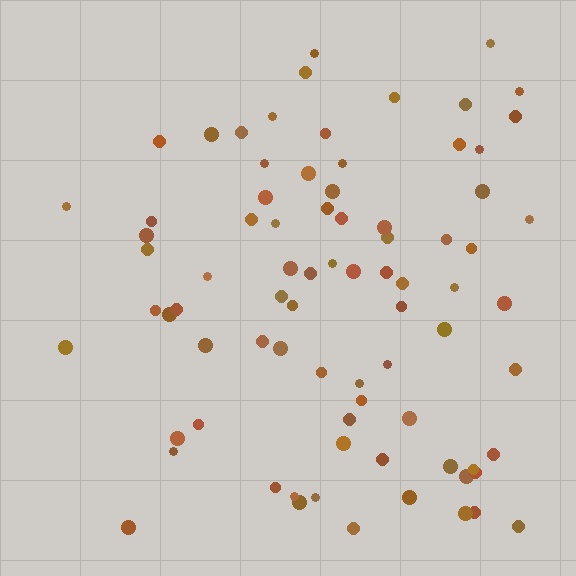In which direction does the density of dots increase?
From left to right, with the right side densest.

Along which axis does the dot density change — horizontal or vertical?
Horizontal.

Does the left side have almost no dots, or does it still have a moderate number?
Still a moderate number, just noticeably fewer than the right.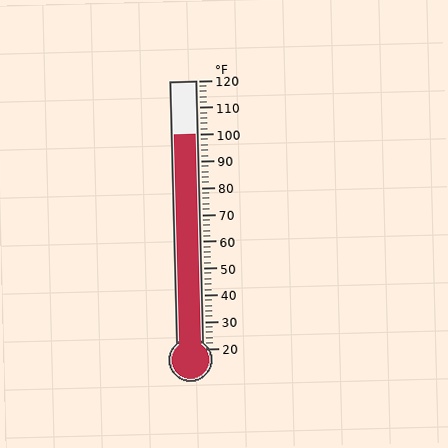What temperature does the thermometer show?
The thermometer shows approximately 100°F.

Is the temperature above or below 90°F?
The temperature is above 90°F.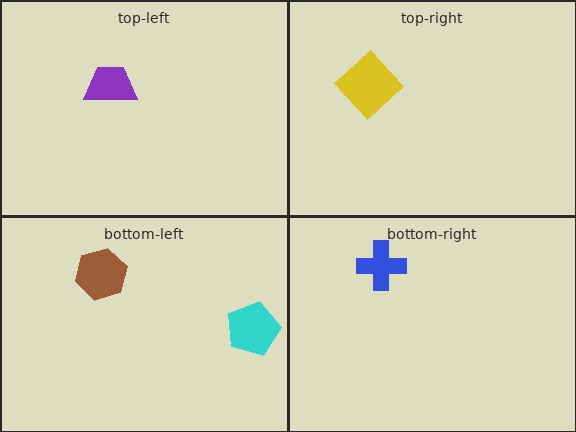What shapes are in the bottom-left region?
The brown hexagon, the cyan pentagon.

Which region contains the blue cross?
The bottom-right region.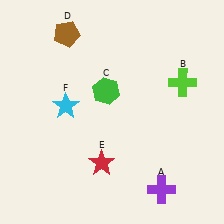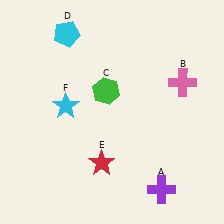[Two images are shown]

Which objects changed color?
B changed from lime to pink. D changed from brown to cyan.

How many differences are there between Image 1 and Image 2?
There are 2 differences between the two images.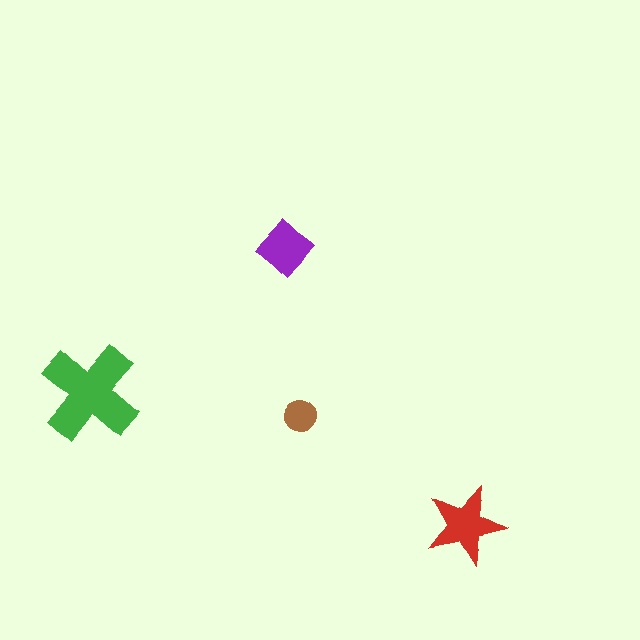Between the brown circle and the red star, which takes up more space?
The red star.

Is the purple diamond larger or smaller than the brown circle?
Larger.